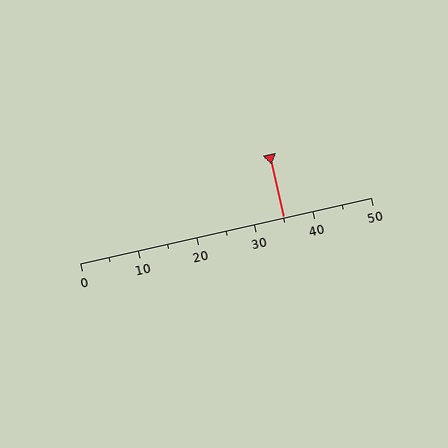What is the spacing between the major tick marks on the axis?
The major ticks are spaced 10 apart.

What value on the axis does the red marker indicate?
The marker indicates approximately 35.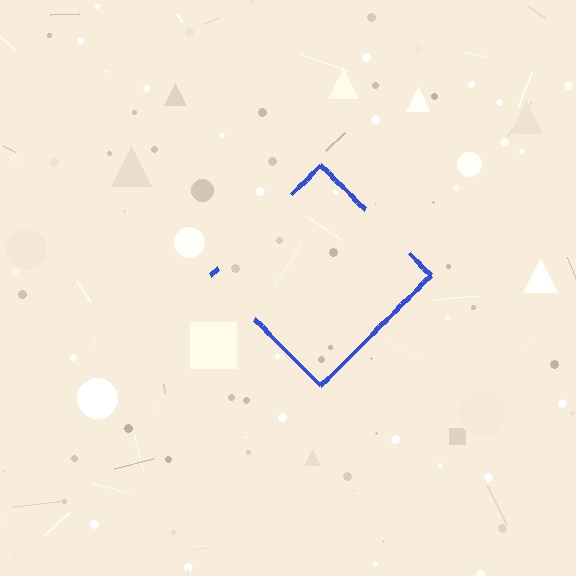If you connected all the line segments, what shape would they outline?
They would outline a diamond.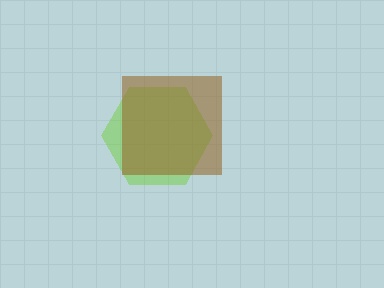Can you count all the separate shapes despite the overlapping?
Yes, there are 2 separate shapes.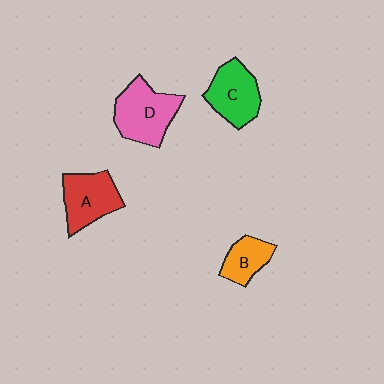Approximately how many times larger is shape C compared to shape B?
Approximately 1.5 times.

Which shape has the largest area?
Shape D (pink).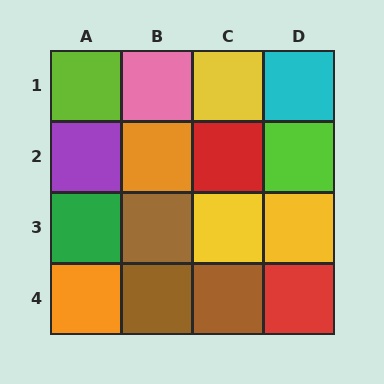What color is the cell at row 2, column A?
Purple.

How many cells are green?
1 cell is green.